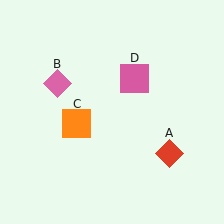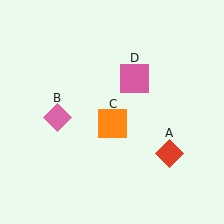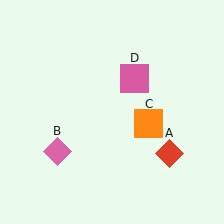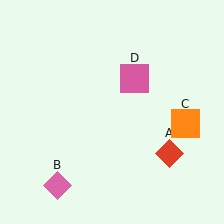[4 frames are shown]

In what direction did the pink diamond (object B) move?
The pink diamond (object B) moved down.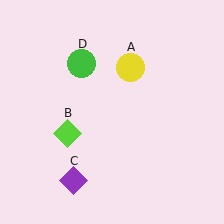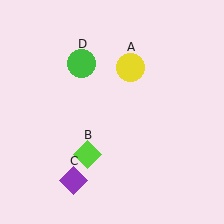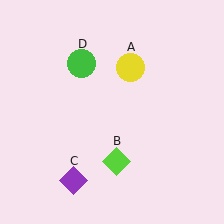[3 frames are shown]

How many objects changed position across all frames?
1 object changed position: lime diamond (object B).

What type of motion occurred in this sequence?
The lime diamond (object B) rotated counterclockwise around the center of the scene.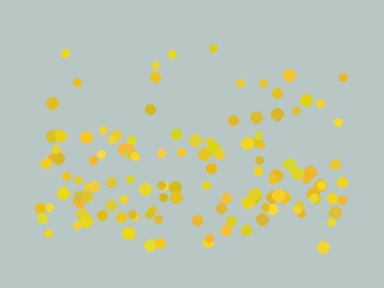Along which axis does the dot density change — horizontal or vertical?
Vertical.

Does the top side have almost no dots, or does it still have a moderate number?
Still a moderate number, just noticeably fewer than the bottom.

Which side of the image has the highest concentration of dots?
The bottom.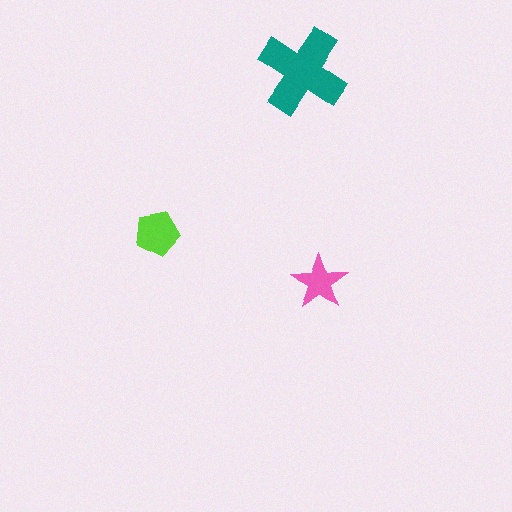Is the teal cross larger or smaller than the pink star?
Larger.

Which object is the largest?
The teal cross.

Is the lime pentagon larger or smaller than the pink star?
Larger.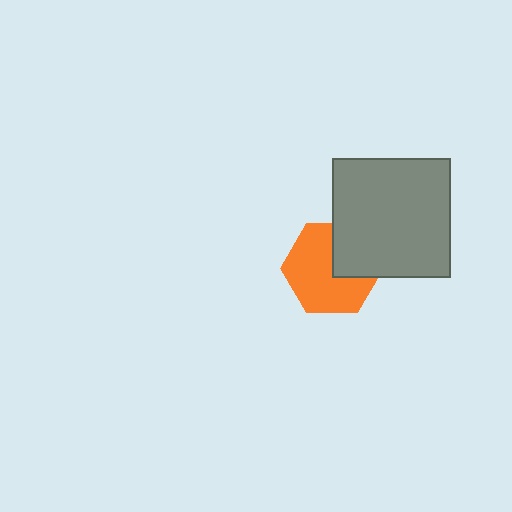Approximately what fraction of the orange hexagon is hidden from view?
Roughly 32% of the orange hexagon is hidden behind the gray square.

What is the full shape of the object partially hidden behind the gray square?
The partially hidden object is an orange hexagon.